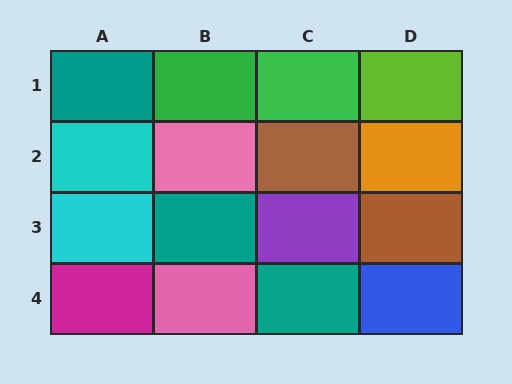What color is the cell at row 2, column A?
Cyan.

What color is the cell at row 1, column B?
Green.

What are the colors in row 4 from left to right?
Magenta, pink, teal, blue.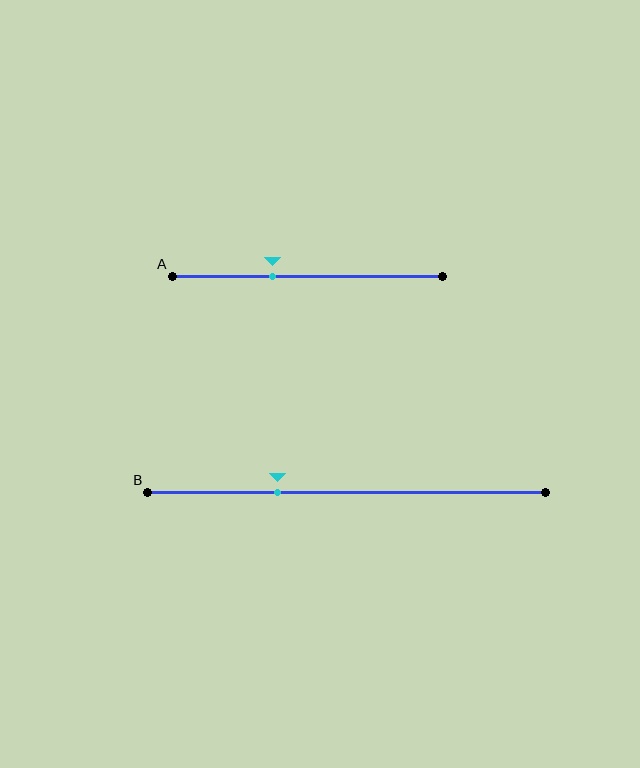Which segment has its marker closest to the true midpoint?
Segment A has its marker closest to the true midpoint.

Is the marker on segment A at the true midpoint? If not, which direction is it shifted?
No, the marker on segment A is shifted to the left by about 13% of the segment length.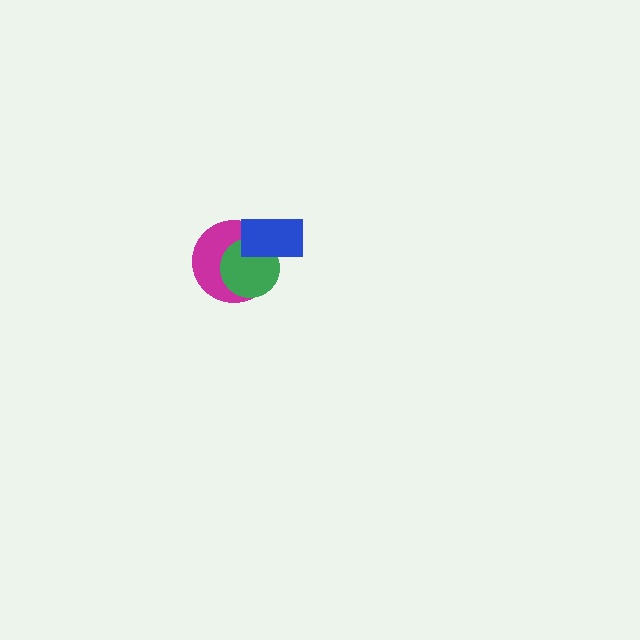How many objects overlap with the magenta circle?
2 objects overlap with the magenta circle.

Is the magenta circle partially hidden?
Yes, it is partially covered by another shape.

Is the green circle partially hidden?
Yes, it is partially covered by another shape.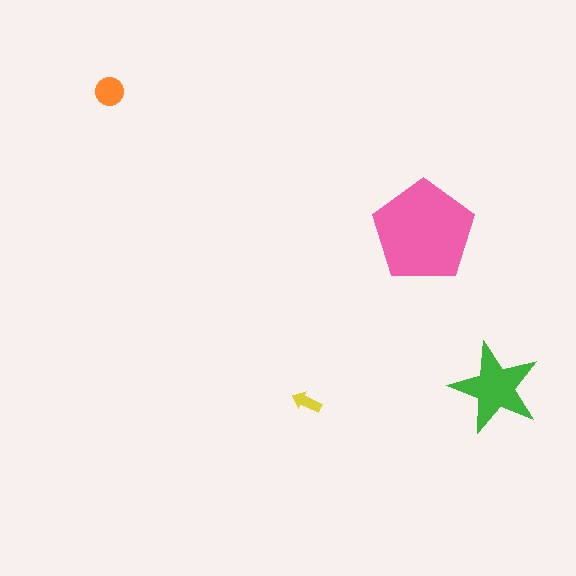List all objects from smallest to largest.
The yellow arrow, the orange circle, the green star, the pink pentagon.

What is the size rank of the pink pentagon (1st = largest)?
1st.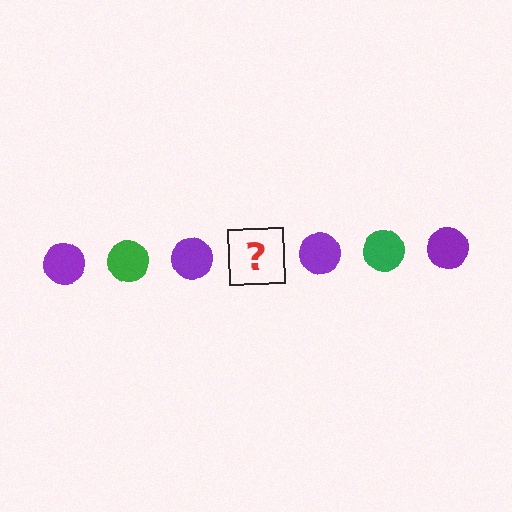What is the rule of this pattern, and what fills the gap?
The rule is that the pattern cycles through purple, green circles. The gap should be filled with a green circle.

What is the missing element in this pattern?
The missing element is a green circle.